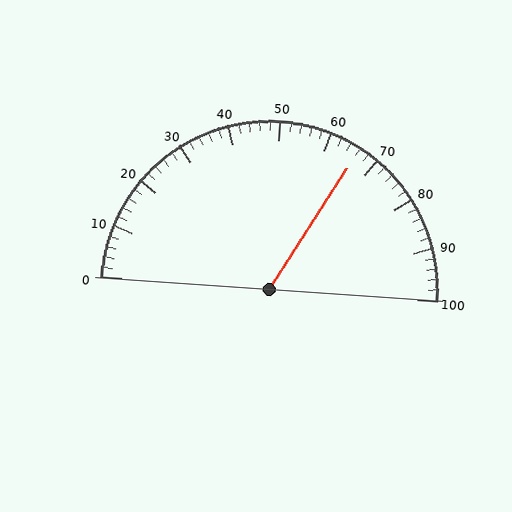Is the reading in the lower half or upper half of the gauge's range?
The reading is in the upper half of the range (0 to 100).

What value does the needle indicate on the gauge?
The needle indicates approximately 66.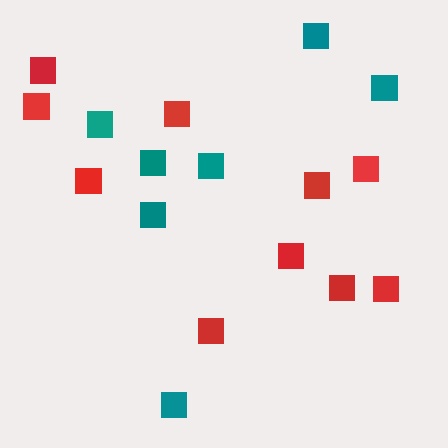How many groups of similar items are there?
There are 2 groups: one group of teal squares (7) and one group of red squares (10).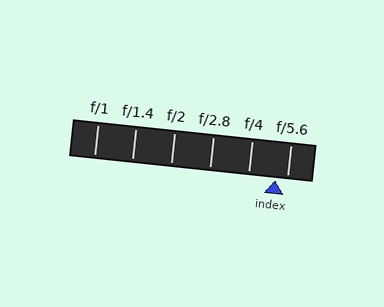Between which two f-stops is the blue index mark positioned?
The index mark is between f/4 and f/5.6.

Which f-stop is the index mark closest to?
The index mark is closest to f/5.6.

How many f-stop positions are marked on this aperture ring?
There are 6 f-stop positions marked.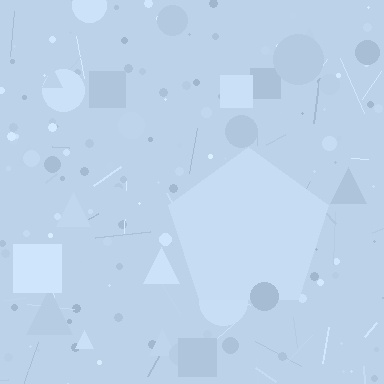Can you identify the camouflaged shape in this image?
The camouflaged shape is a pentagon.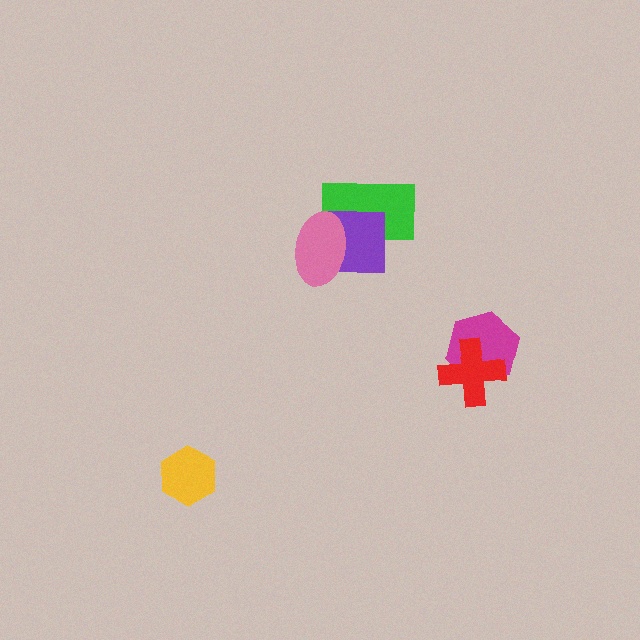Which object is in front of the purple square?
The pink ellipse is in front of the purple square.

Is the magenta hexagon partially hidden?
Yes, it is partially covered by another shape.